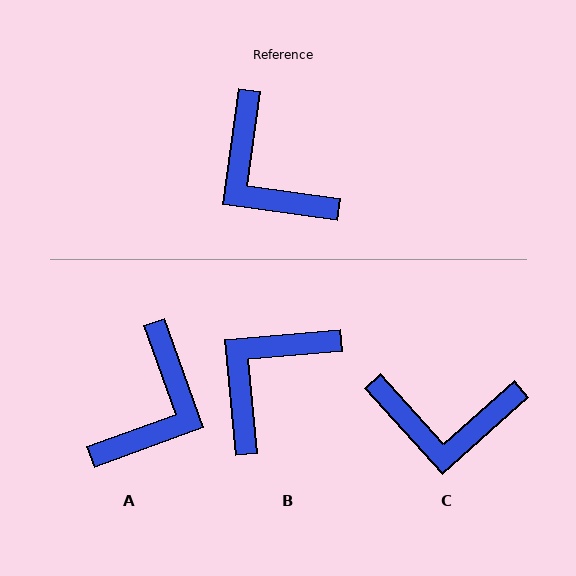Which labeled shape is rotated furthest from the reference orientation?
A, about 118 degrees away.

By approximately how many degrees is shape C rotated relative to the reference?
Approximately 50 degrees counter-clockwise.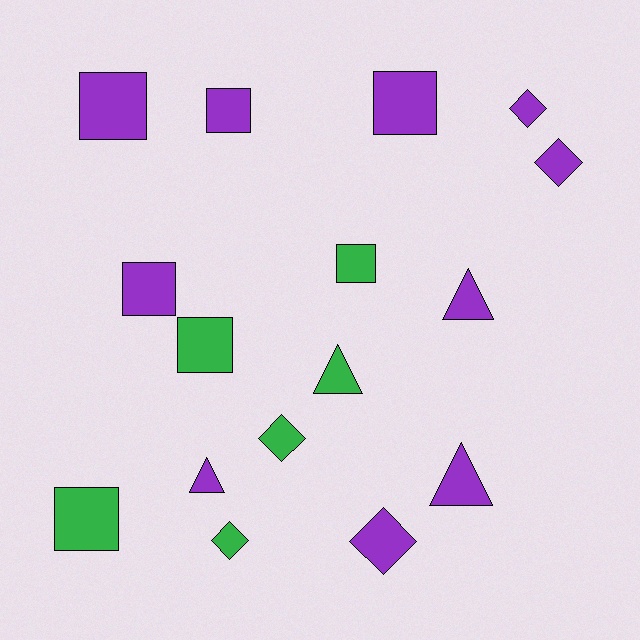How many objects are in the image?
There are 16 objects.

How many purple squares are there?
There are 4 purple squares.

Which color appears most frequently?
Purple, with 10 objects.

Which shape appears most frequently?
Square, with 7 objects.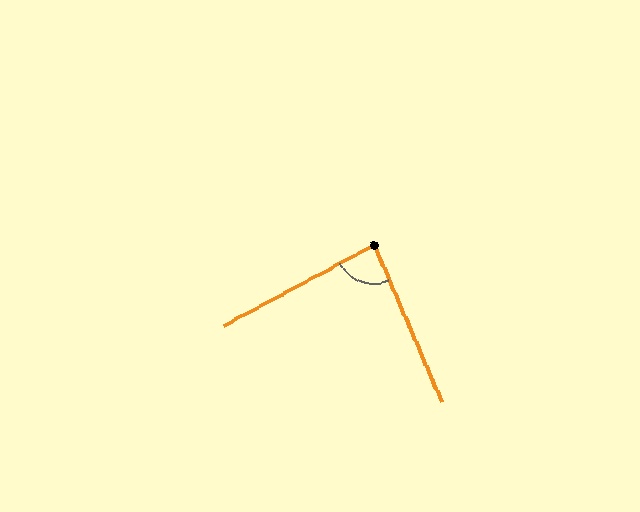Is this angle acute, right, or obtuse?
It is acute.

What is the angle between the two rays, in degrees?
Approximately 85 degrees.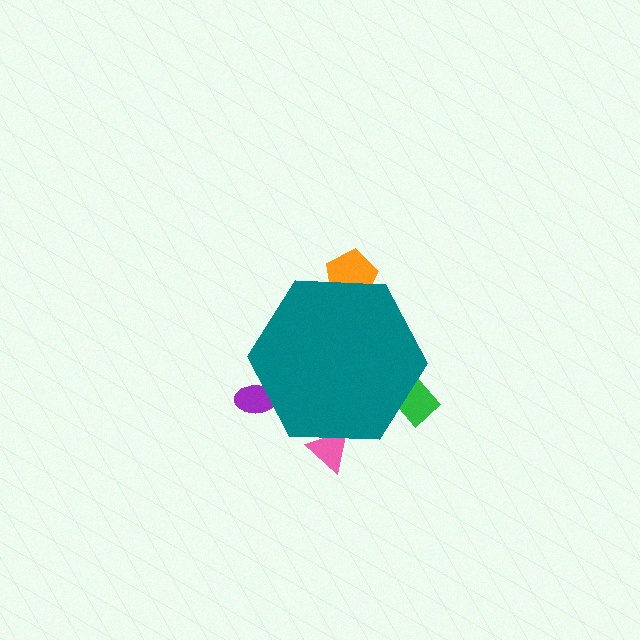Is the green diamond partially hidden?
Yes, the green diamond is partially hidden behind the teal hexagon.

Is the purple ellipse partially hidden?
Yes, the purple ellipse is partially hidden behind the teal hexagon.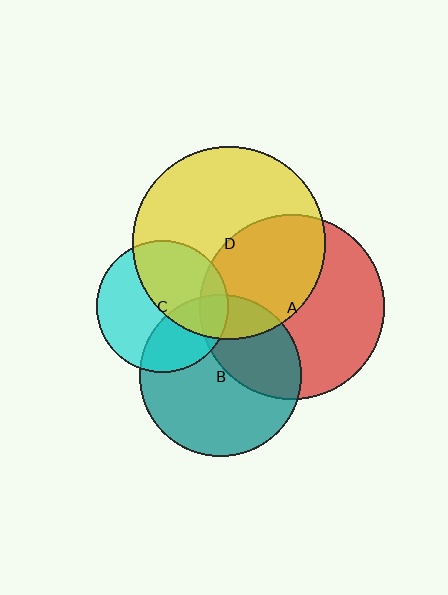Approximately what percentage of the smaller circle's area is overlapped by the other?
Approximately 35%.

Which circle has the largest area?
Circle D (yellow).